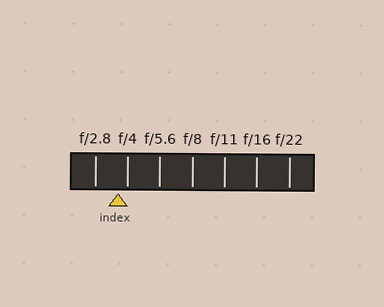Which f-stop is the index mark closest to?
The index mark is closest to f/4.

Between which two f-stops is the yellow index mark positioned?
The index mark is between f/2.8 and f/4.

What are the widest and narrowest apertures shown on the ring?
The widest aperture shown is f/2.8 and the narrowest is f/22.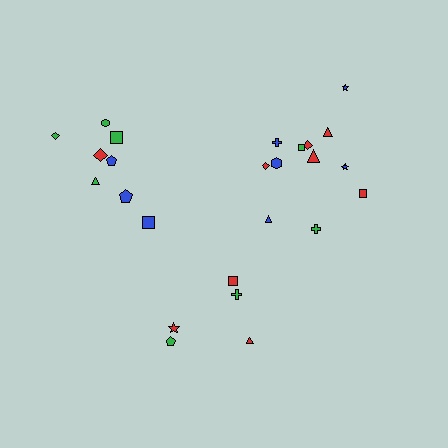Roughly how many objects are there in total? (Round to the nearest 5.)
Roughly 25 objects in total.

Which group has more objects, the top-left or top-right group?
The top-right group.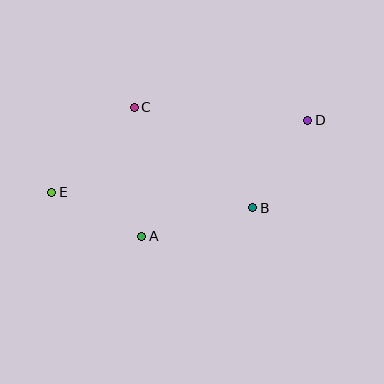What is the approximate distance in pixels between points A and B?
The distance between A and B is approximately 115 pixels.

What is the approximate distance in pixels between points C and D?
The distance between C and D is approximately 174 pixels.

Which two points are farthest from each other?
Points D and E are farthest from each other.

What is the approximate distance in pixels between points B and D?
The distance between B and D is approximately 103 pixels.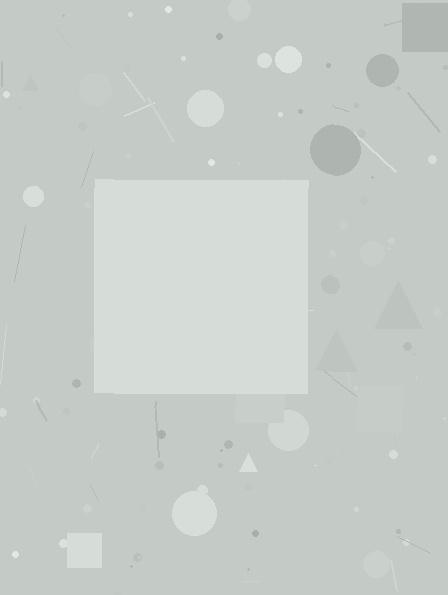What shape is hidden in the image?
A square is hidden in the image.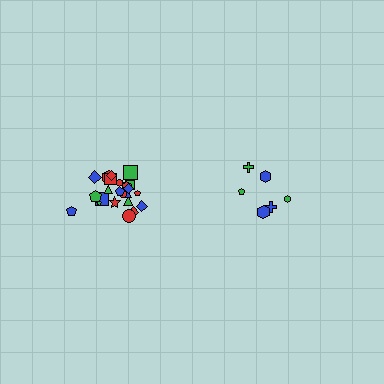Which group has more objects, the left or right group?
The left group.